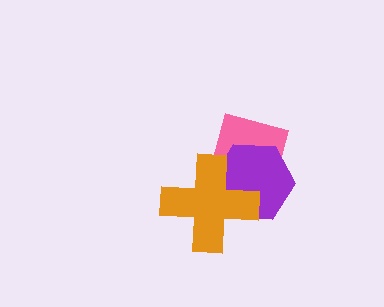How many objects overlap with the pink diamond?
2 objects overlap with the pink diamond.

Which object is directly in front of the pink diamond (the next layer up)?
The purple hexagon is directly in front of the pink diamond.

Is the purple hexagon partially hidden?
Yes, it is partially covered by another shape.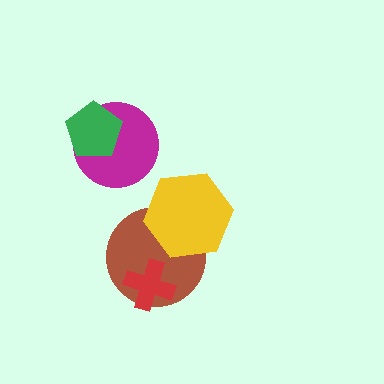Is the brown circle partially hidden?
Yes, it is partially covered by another shape.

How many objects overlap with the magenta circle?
1 object overlaps with the magenta circle.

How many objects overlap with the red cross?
1 object overlaps with the red cross.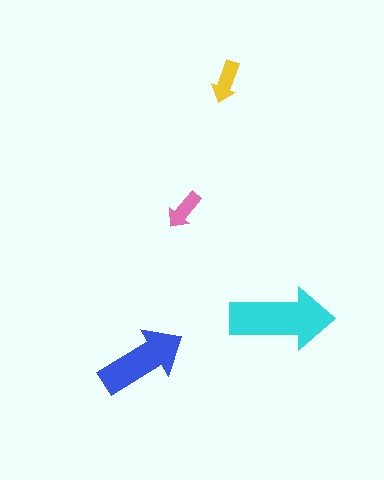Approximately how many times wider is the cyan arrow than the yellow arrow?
About 2.5 times wider.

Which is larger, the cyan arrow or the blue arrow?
The cyan one.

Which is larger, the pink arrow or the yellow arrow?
The yellow one.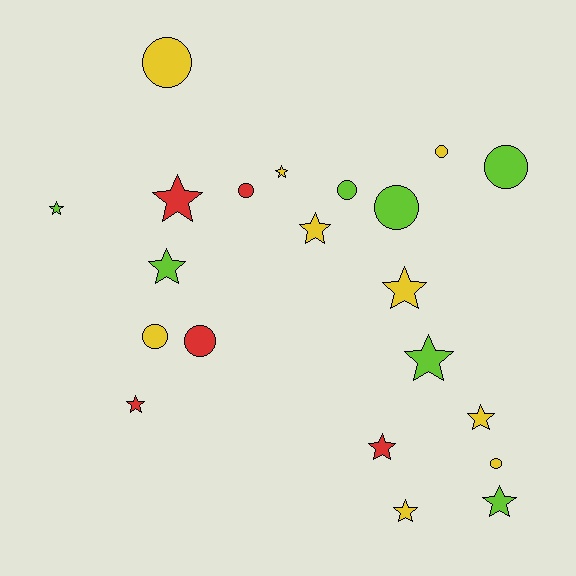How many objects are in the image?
There are 21 objects.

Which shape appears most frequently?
Star, with 12 objects.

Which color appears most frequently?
Yellow, with 9 objects.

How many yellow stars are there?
There are 5 yellow stars.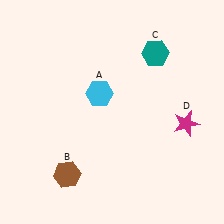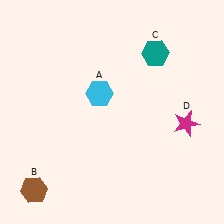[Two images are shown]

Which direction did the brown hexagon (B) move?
The brown hexagon (B) moved left.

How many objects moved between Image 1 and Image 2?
1 object moved between the two images.